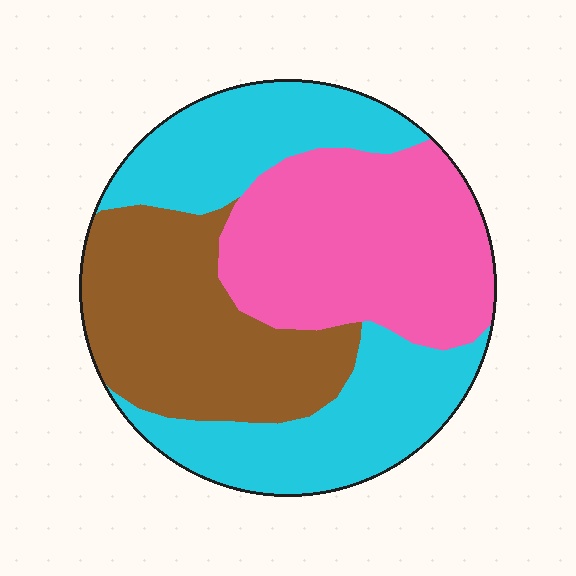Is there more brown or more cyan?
Cyan.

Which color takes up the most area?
Cyan, at roughly 40%.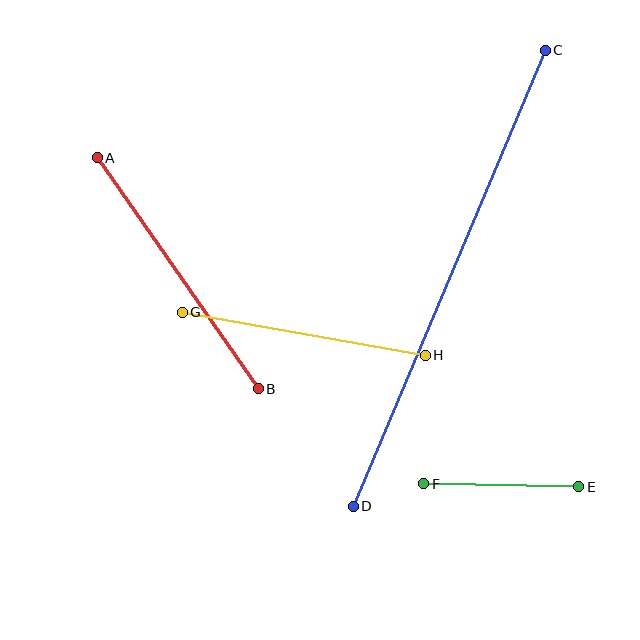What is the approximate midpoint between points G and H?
The midpoint is at approximately (304, 334) pixels.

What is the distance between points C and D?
The distance is approximately 495 pixels.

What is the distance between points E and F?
The distance is approximately 155 pixels.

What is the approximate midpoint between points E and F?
The midpoint is at approximately (501, 485) pixels.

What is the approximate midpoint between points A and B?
The midpoint is at approximately (178, 273) pixels.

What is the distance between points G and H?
The distance is approximately 247 pixels.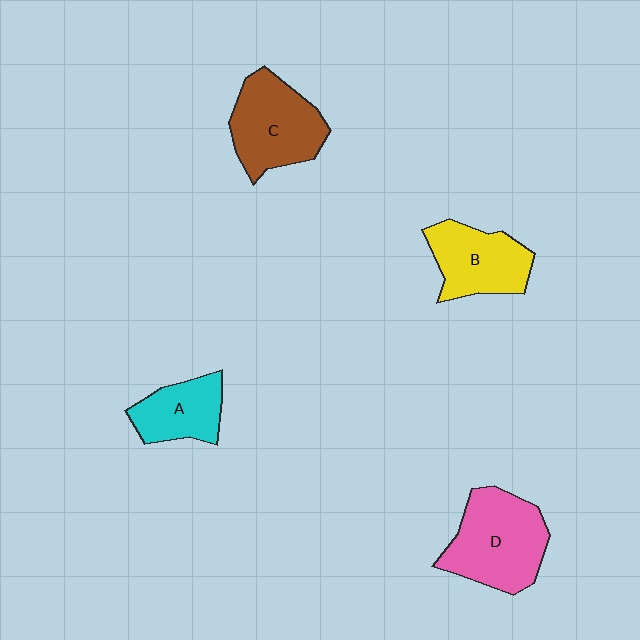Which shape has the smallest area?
Shape A (cyan).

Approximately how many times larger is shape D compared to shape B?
Approximately 1.3 times.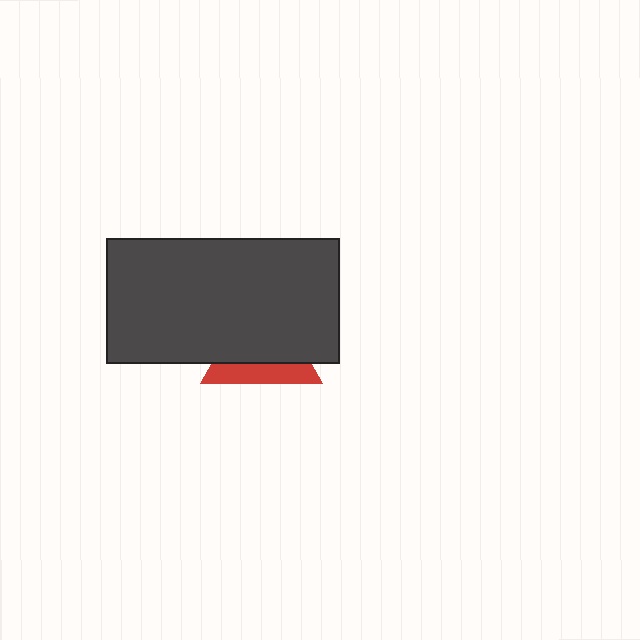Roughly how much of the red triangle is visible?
A small part of it is visible (roughly 34%).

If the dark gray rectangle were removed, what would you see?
You would see the complete red triangle.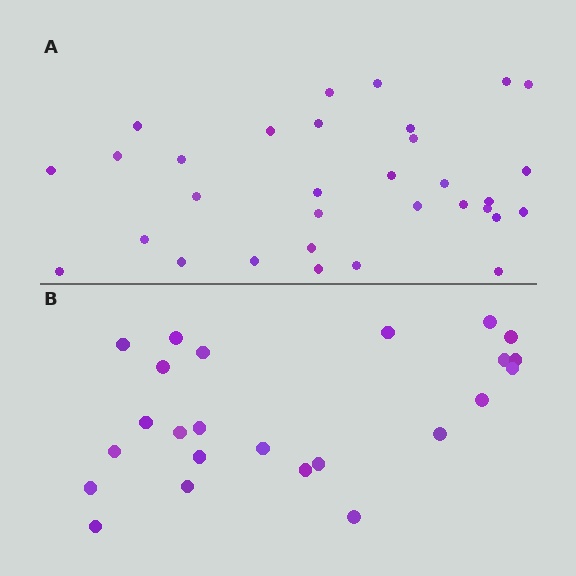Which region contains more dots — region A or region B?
Region A (the top region) has more dots.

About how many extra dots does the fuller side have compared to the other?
Region A has roughly 8 or so more dots than region B.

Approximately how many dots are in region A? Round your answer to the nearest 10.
About 30 dots. (The exact count is 32, which rounds to 30.)